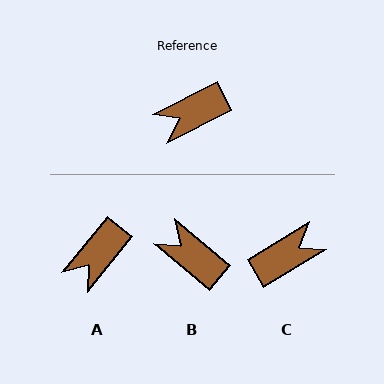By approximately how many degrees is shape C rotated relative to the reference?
Approximately 176 degrees clockwise.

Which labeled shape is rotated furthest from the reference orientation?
C, about 176 degrees away.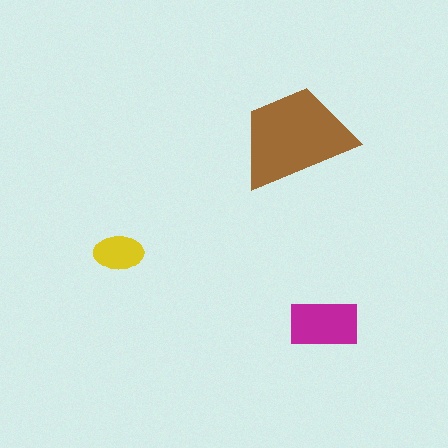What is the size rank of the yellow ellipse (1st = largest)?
3rd.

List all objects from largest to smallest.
The brown trapezoid, the magenta rectangle, the yellow ellipse.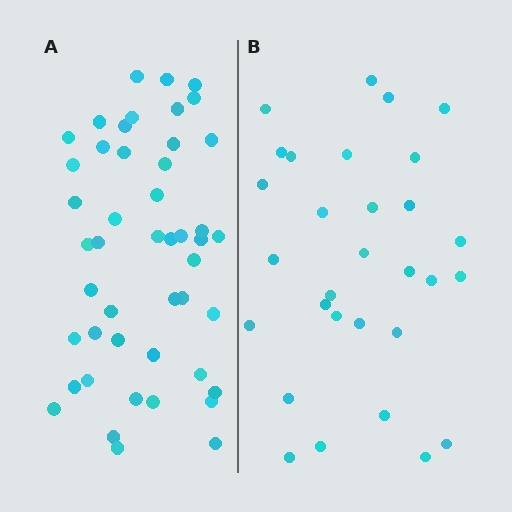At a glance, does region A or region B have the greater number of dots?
Region A (the left region) has more dots.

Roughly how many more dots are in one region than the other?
Region A has approximately 15 more dots than region B.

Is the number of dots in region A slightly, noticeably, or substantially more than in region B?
Region A has substantially more. The ratio is roughly 1.6 to 1.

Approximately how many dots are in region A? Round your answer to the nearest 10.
About 50 dots. (The exact count is 47, which rounds to 50.)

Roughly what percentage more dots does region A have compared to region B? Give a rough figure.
About 55% more.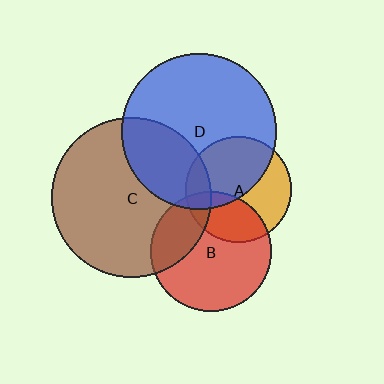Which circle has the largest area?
Circle C (brown).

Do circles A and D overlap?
Yes.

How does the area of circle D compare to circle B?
Approximately 1.7 times.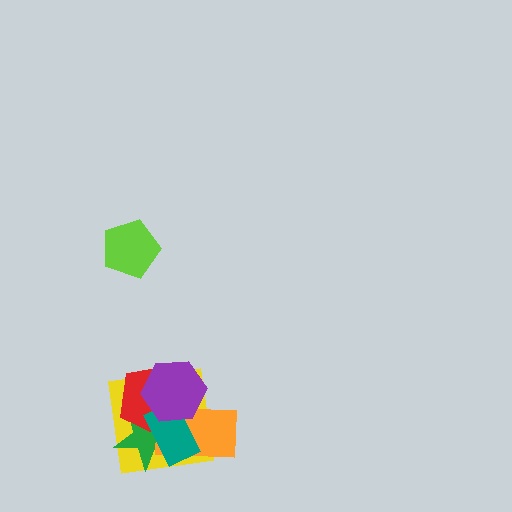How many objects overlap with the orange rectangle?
5 objects overlap with the orange rectangle.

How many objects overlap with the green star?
5 objects overlap with the green star.